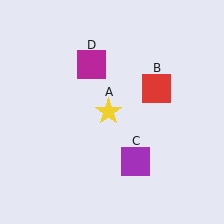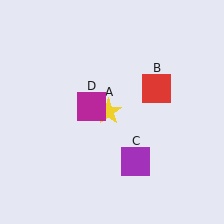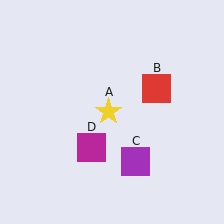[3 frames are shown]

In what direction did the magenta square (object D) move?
The magenta square (object D) moved down.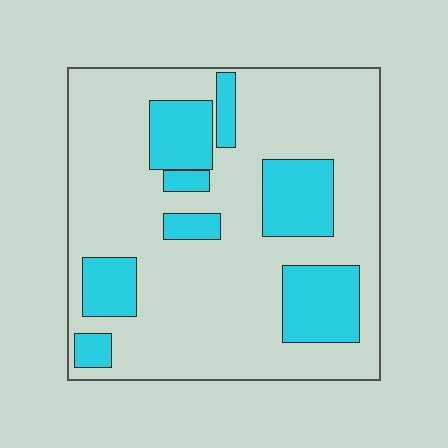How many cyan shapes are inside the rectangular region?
8.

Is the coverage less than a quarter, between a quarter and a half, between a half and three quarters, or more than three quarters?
Between a quarter and a half.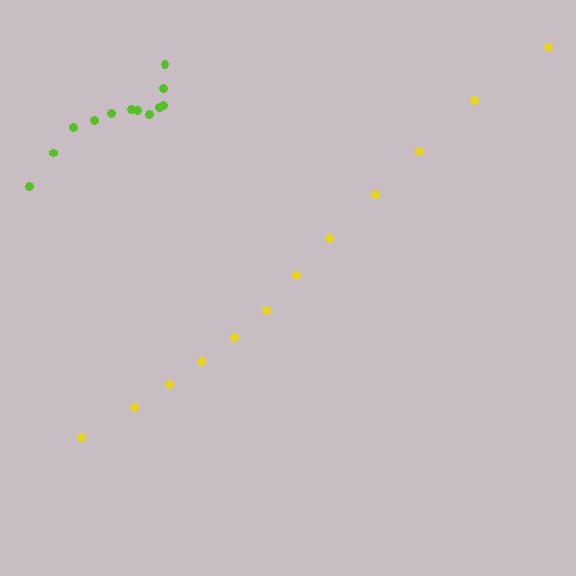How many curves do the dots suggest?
There are 2 distinct paths.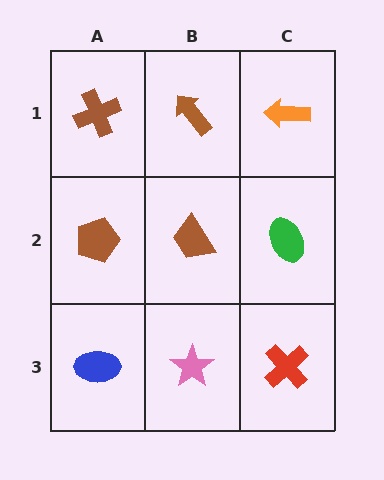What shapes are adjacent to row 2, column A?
A brown cross (row 1, column A), a blue ellipse (row 3, column A), a brown trapezoid (row 2, column B).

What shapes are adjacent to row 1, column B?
A brown trapezoid (row 2, column B), a brown cross (row 1, column A), an orange arrow (row 1, column C).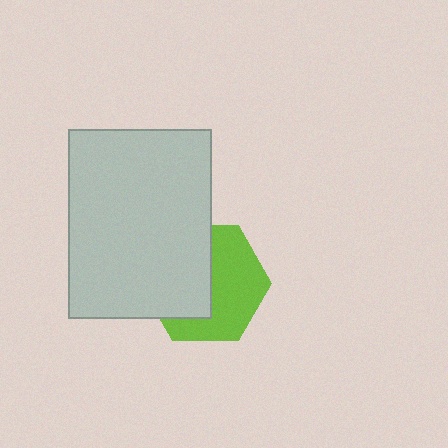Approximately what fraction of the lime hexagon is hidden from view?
Roughly 47% of the lime hexagon is hidden behind the light gray rectangle.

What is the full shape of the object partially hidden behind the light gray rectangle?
The partially hidden object is a lime hexagon.